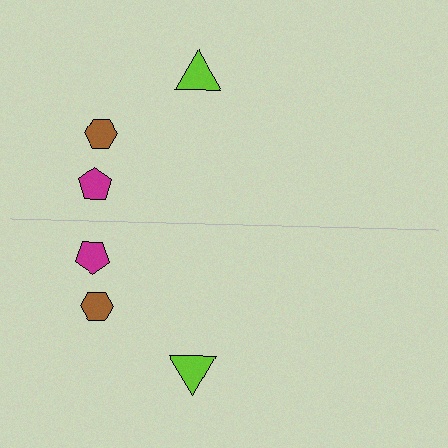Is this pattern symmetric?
Yes, this pattern has bilateral (reflection) symmetry.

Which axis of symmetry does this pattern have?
The pattern has a horizontal axis of symmetry running through the center of the image.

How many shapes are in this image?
There are 6 shapes in this image.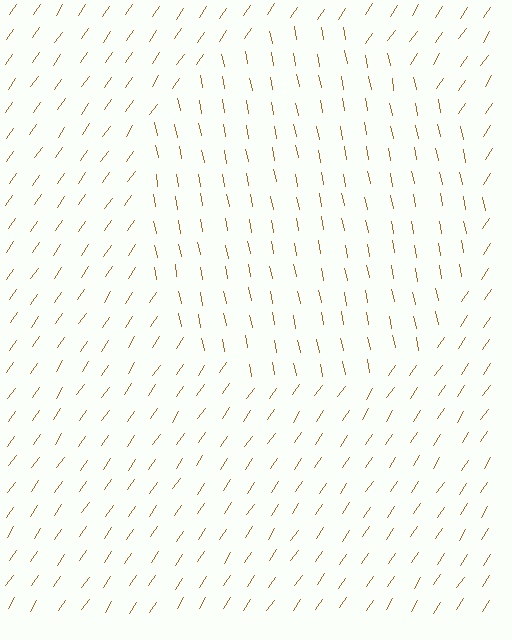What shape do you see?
I see a circle.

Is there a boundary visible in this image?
Yes, there is a texture boundary formed by a change in line orientation.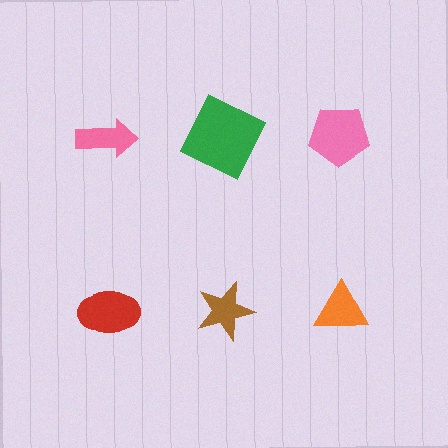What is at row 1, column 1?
A pink arrow.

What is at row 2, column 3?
An orange triangle.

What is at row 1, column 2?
A green square.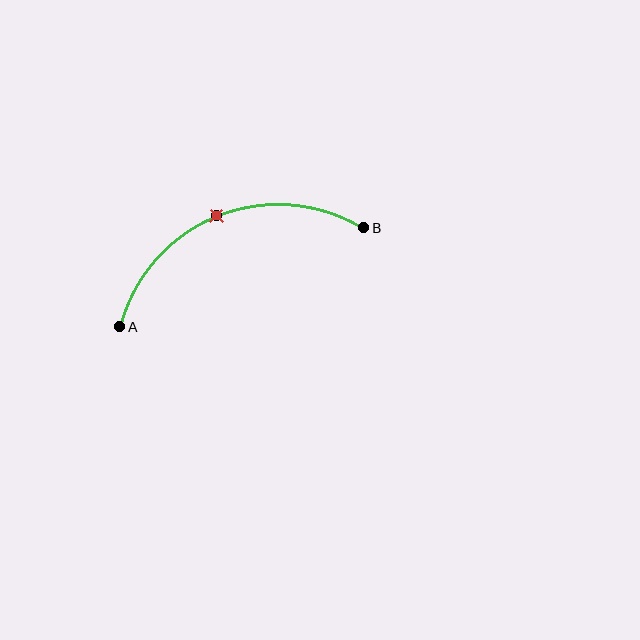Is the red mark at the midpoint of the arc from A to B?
Yes. The red mark lies on the arc at equal arc-length from both A and B — it is the arc midpoint.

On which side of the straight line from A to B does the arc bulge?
The arc bulges above the straight line connecting A and B.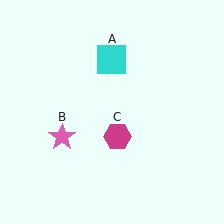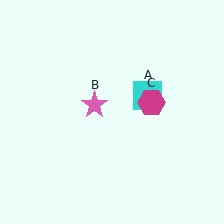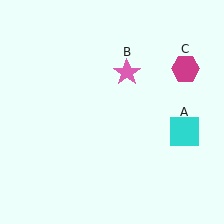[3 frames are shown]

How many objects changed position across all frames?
3 objects changed position: cyan square (object A), pink star (object B), magenta hexagon (object C).